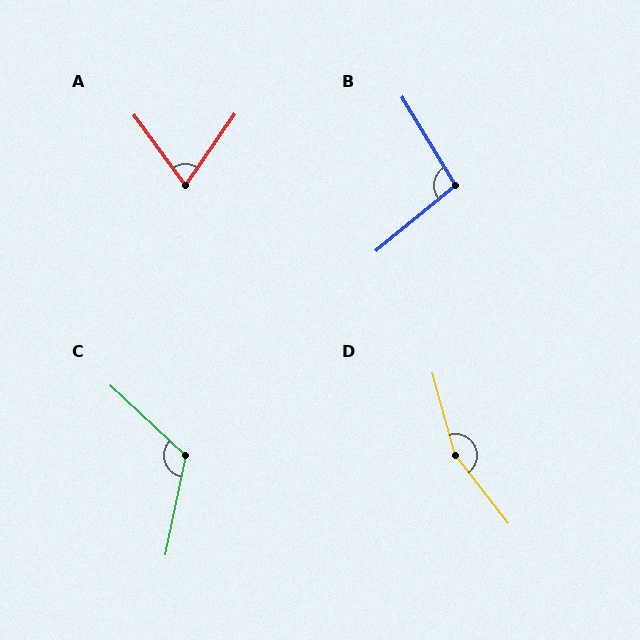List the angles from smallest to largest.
A (71°), B (98°), C (122°), D (157°).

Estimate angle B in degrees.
Approximately 98 degrees.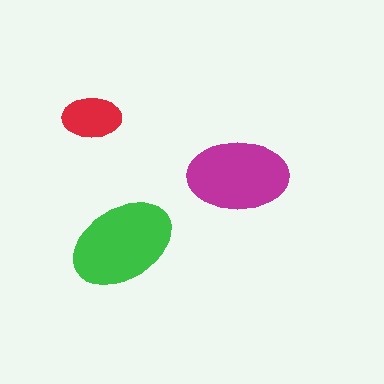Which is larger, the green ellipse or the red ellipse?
The green one.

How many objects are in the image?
There are 3 objects in the image.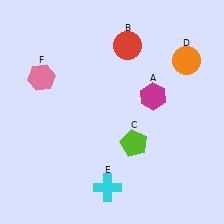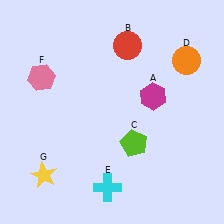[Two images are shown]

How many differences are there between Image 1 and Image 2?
There is 1 difference between the two images.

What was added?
A yellow star (G) was added in Image 2.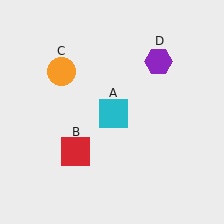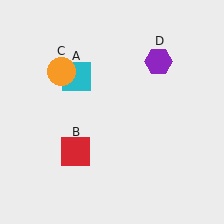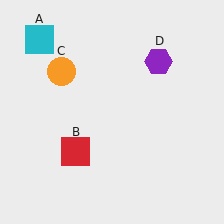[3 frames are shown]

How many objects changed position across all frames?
1 object changed position: cyan square (object A).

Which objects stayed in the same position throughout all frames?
Red square (object B) and orange circle (object C) and purple hexagon (object D) remained stationary.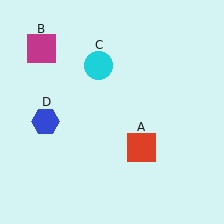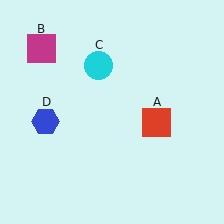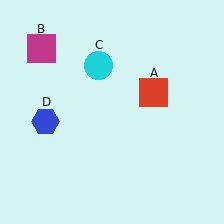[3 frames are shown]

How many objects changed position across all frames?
1 object changed position: red square (object A).